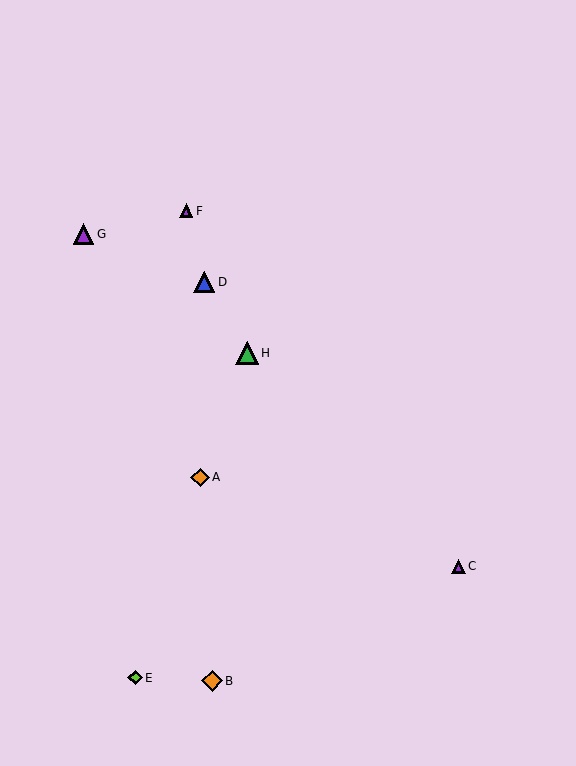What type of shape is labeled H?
Shape H is a green triangle.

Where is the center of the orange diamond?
The center of the orange diamond is at (212, 681).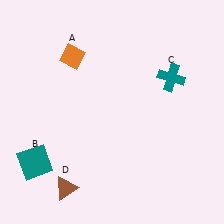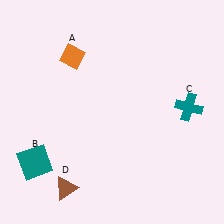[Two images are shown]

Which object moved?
The teal cross (C) moved down.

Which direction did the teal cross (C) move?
The teal cross (C) moved down.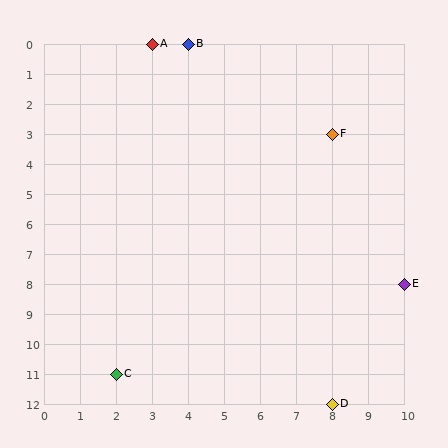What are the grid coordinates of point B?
Point B is at grid coordinates (4, 0).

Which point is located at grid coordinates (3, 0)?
Point A is at (3, 0).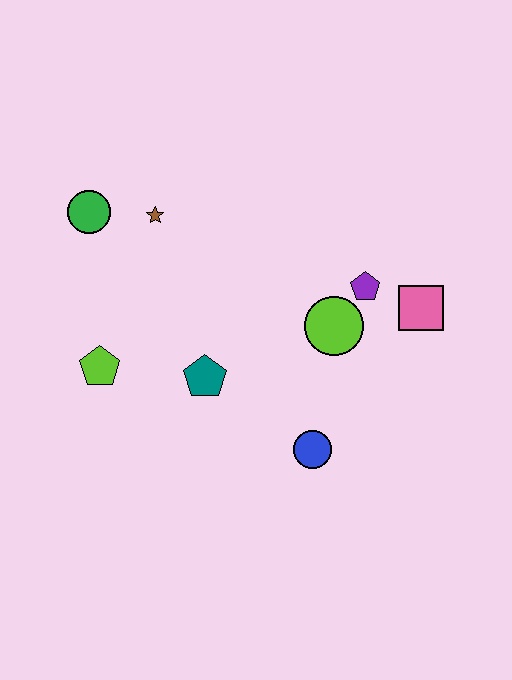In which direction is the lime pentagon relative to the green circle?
The lime pentagon is below the green circle.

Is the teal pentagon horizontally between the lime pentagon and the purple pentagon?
Yes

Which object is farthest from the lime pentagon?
The pink square is farthest from the lime pentagon.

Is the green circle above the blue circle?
Yes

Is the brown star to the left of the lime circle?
Yes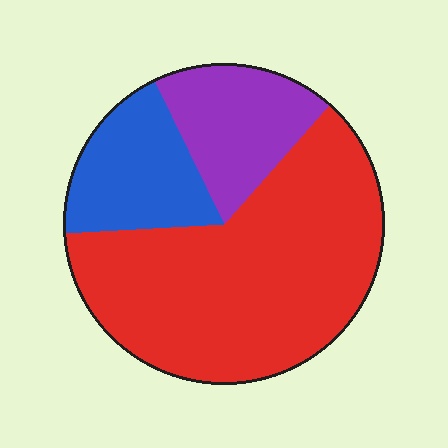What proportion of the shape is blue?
Blue covers 19% of the shape.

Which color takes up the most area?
Red, at roughly 60%.